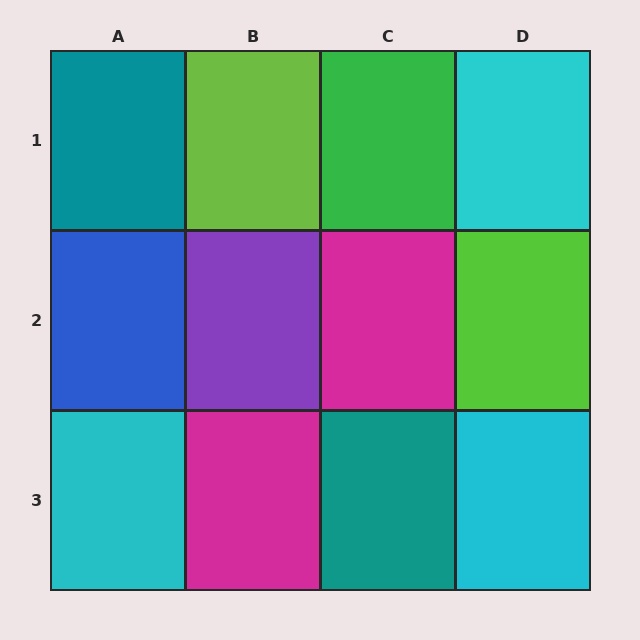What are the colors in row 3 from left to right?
Cyan, magenta, teal, cyan.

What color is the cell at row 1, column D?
Cyan.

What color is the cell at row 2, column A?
Blue.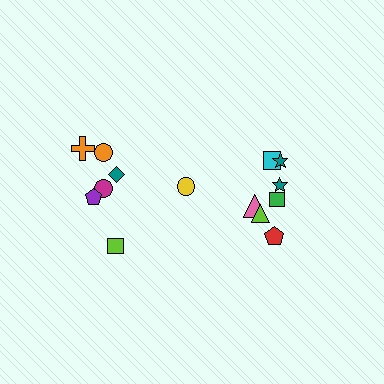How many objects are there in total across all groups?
There are 14 objects.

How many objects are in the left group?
There are 6 objects.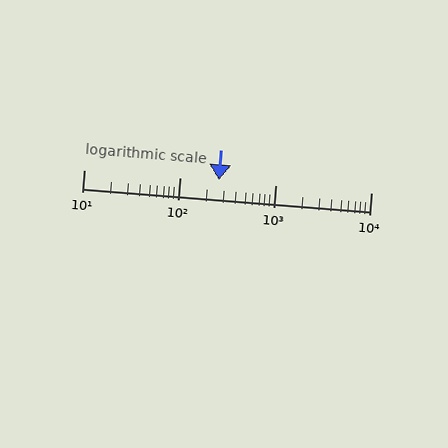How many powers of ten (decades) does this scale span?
The scale spans 3 decades, from 10 to 10000.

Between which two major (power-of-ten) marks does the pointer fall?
The pointer is between 100 and 1000.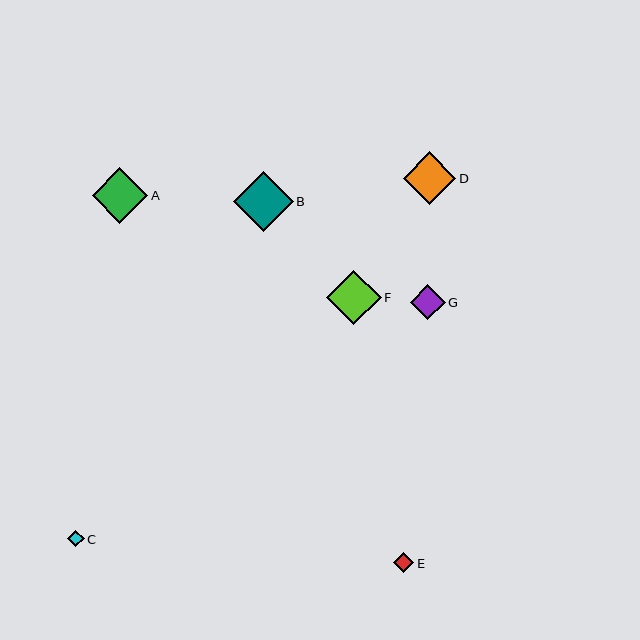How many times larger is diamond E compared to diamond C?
Diamond E is approximately 1.2 times the size of diamond C.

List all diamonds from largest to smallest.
From largest to smallest: B, A, F, D, G, E, C.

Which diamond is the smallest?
Diamond C is the smallest with a size of approximately 16 pixels.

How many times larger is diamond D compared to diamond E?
Diamond D is approximately 2.6 times the size of diamond E.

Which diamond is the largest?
Diamond B is the largest with a size of approximately 60 pixels.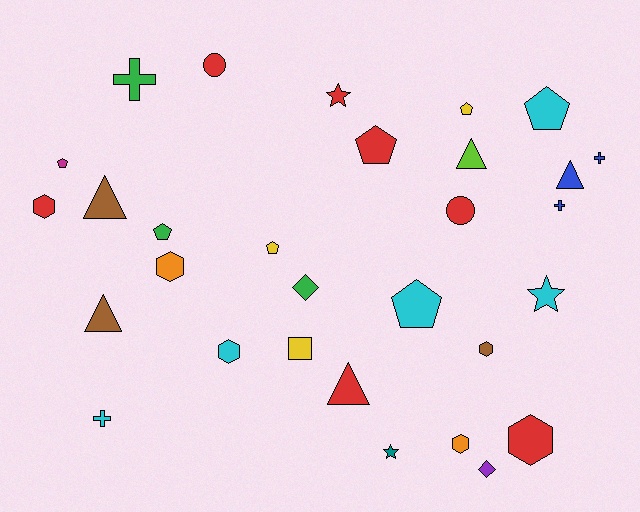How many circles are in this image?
There are 2 circles.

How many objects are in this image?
There are 30 objects.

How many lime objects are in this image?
There is 1 lime object.